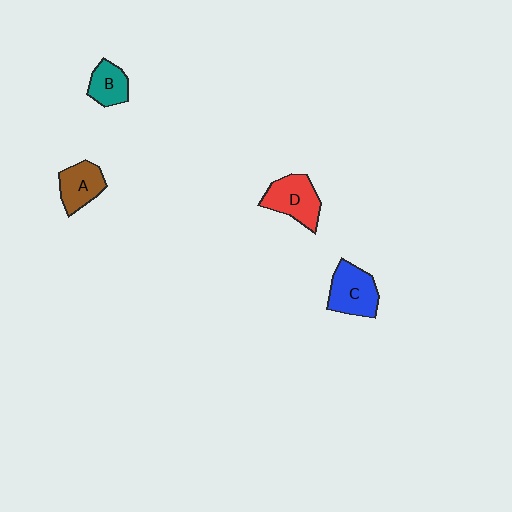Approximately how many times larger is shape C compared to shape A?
Approximately 1.2 times.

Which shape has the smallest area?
Shape B (teal).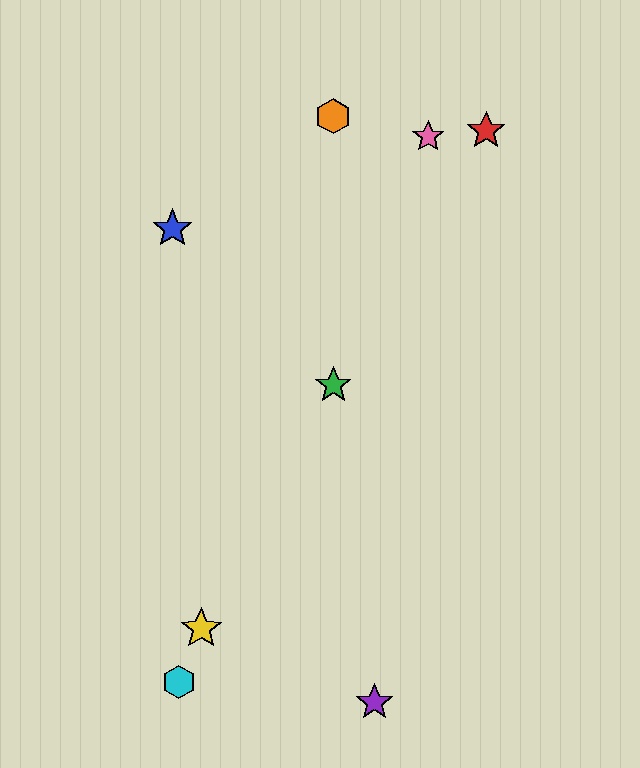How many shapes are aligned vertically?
2 shapes (the green star, the orange hexagon) are aligned vertically.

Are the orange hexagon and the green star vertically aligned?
Yes, both are at x≈333.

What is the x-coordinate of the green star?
The green star is at x≈333.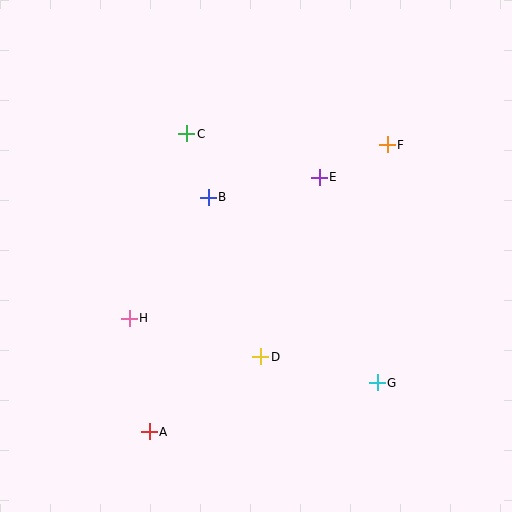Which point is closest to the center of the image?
Point B at (208, 197) is closest to the center.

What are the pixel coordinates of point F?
Point F is at (387, 145).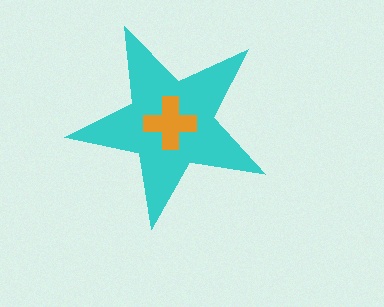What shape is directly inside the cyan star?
The orange cross.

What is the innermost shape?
The orange cross.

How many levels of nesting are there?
2.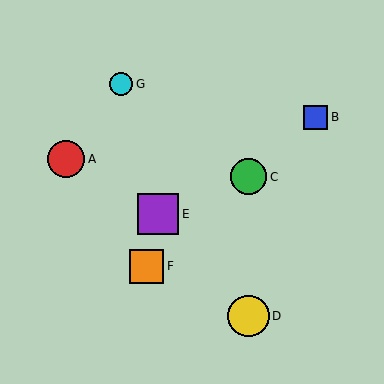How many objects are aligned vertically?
2 objects (C, D) are aligned vertically.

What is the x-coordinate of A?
Object A is at x≈66.